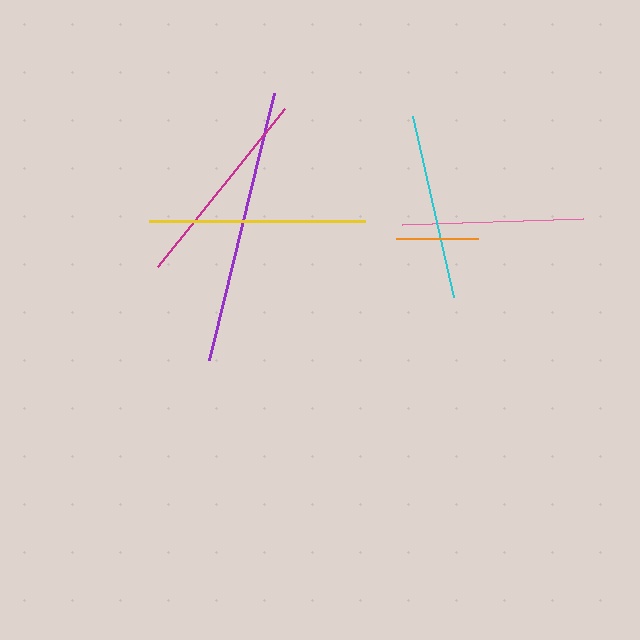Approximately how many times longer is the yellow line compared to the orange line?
The yellow line is approximately 2.6 times the length of the orange line.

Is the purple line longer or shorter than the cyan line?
The purple line is longer than the cyan line.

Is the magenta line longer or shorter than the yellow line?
The yellow line is longer than the magenta line.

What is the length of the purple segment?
The purple segment is approximately 275 pixels long.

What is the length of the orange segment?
The orange segment is approximately 81 pixels long.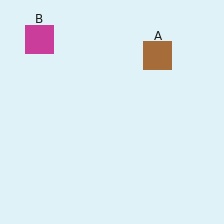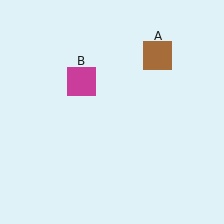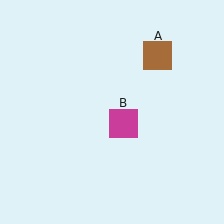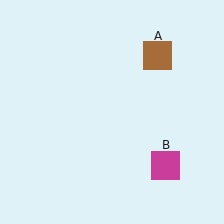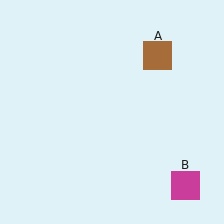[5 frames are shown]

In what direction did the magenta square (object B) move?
The magenta square (object B) moved down and to the right.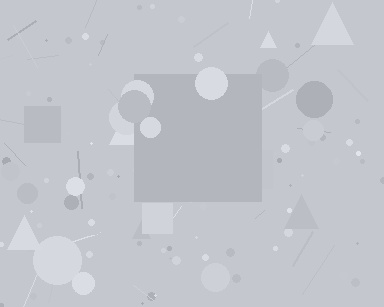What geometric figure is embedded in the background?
A square is embedded in the background.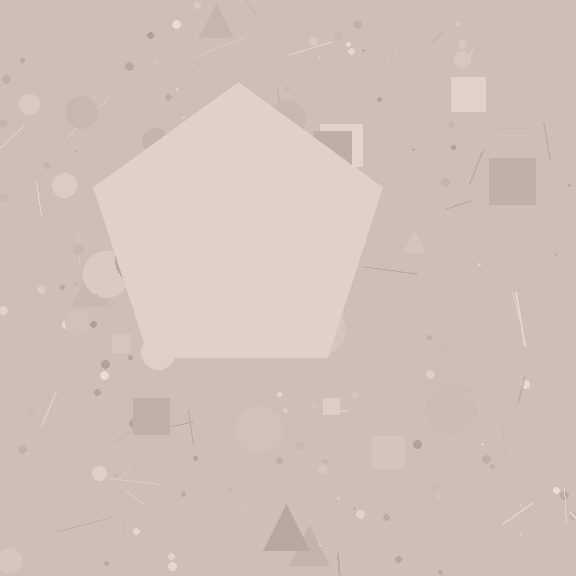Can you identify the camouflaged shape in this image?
The camouflaged shape is a pentagon.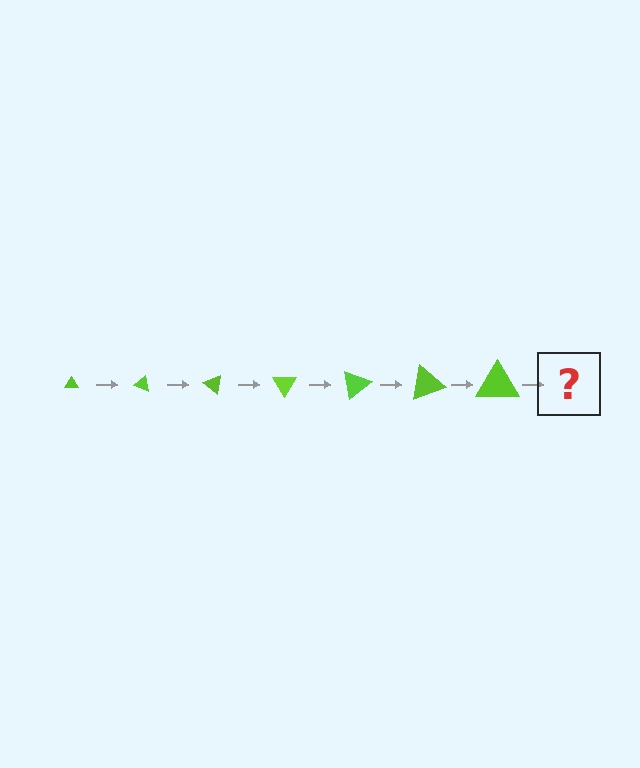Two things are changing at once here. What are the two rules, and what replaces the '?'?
The two rules are that the triangle grows larger each step and it rotates 20 degrees each step. The '?' should be a triangle, larger than the previous one and rotated 140 degrees from the start.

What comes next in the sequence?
The next element should be a triangle, larger than the previous one and rotated 140 degrees from the start.